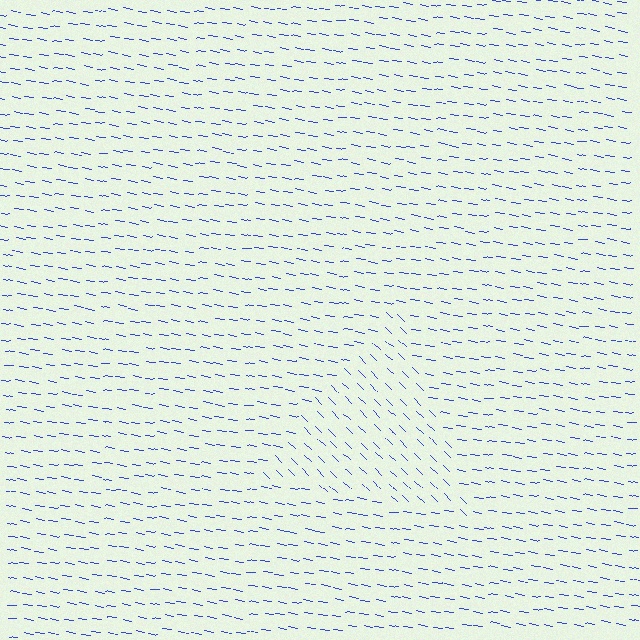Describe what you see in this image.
The image is filled with small blue line segments. A triangle region in the image has lines oriented differently from the surrounding lines, creating a visible texture boundary.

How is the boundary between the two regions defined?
The boundary is defined purely by a change in line orientation (approximately 35 degrees difference). All lines are the same color and thickness.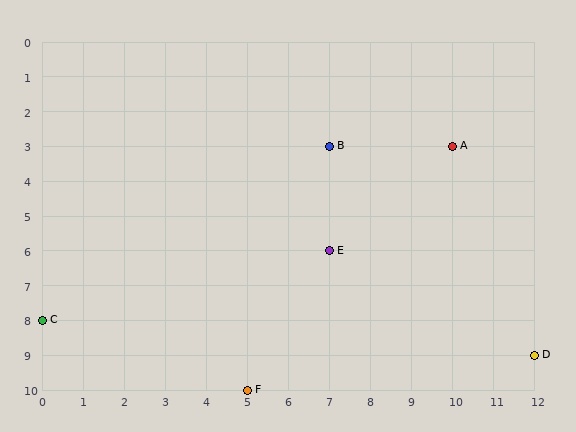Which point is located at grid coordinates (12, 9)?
Point D is at (12, 9).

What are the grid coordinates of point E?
Point E is at grid coordinates (7, 6).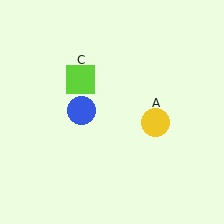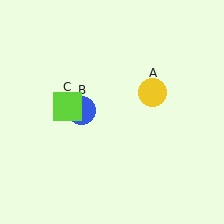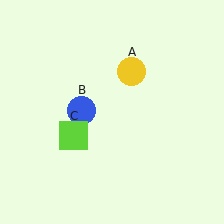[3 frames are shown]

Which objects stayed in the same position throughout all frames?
Blue circle (object B) remained stationary.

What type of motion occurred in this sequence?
The yellow circle (object A), lime square (object C) rotated counterclockwise around the center of the scene.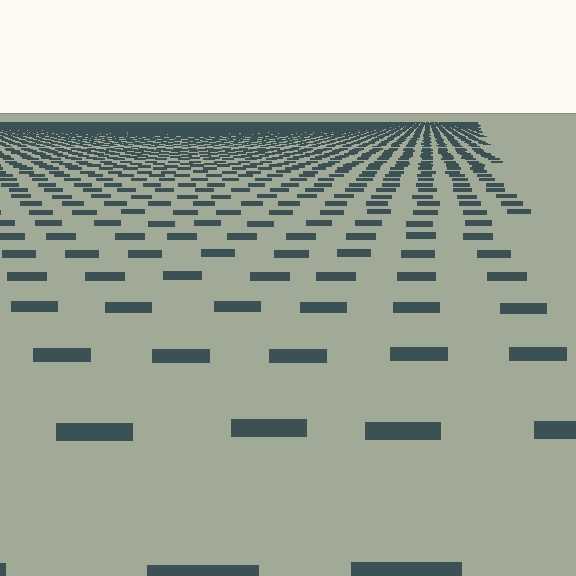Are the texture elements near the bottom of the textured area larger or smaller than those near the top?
Larger. Near the bottom, elements are closer to the viewer and appear at a bigger on-screen size.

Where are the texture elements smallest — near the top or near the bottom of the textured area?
Near the top.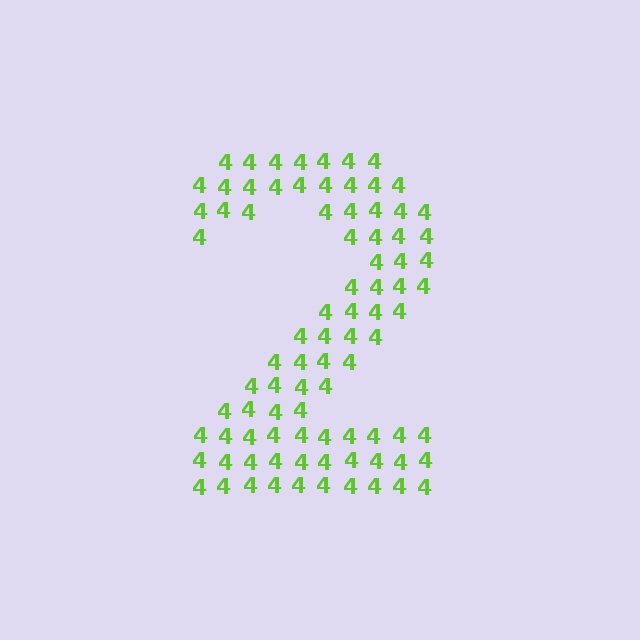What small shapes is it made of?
It is made of small digit 4's.